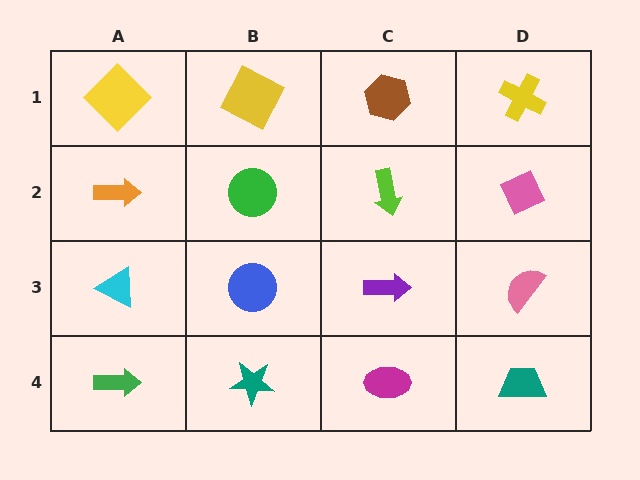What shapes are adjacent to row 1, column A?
An orange arrow (row 2, column A), a yellow square (row 1, column B).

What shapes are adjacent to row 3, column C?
A lime arrow (row 2, column C), a magenta ellipse (row 4, column C), a blue circle (row 3, column B), a pink semicircle (row 3, column D).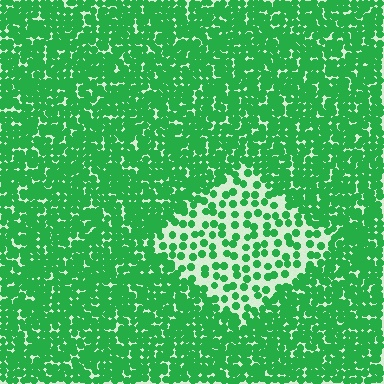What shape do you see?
I see a diamond.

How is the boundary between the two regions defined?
The boundary is defined by a change in element density (approximately 2.6x ratio). All elements are the same color, size, and shape.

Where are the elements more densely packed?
The elements are more densely packed outside the diamond boundary.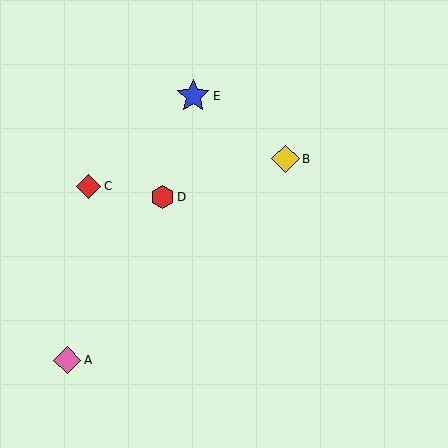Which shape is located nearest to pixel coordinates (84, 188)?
The red diamond (labeled C) at (89, 186) is nearest to that location.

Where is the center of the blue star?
The center of the blue star is at (193, 96).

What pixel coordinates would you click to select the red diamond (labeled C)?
Click at (89, 186) to select the red diamond C.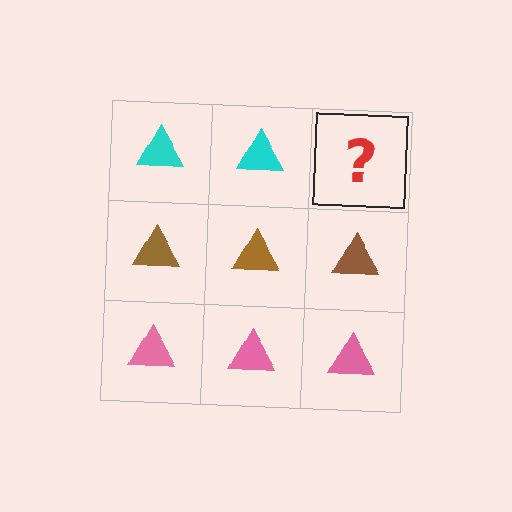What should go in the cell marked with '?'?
The missing cell should contain a cyan triangle.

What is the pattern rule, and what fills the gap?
The rule is that each row has a consistent color. The gap should be filled with a cyan triangle.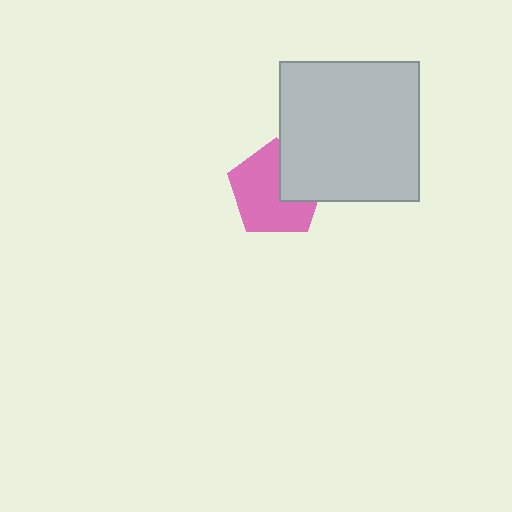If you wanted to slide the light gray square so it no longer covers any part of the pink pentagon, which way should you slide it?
Slide it right — that is the most direct way to separate the two shapes.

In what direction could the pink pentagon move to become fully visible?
The pink pentagon could move left. That would shift it out from behind the light gray square entirely.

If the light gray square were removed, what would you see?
You would see the complete pink pentagon.